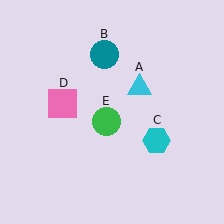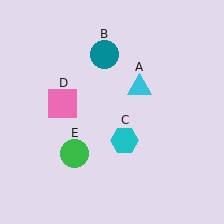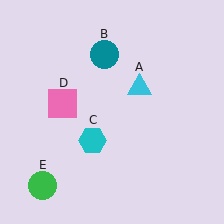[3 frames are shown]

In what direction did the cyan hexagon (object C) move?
The cyan hexagon (object C) moved left.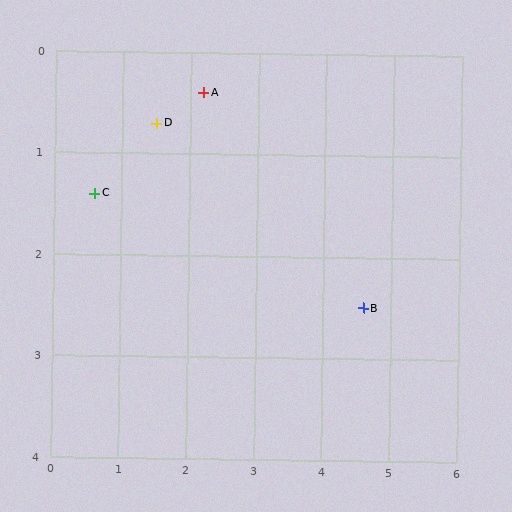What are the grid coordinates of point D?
Point D is at approximately (1.5, 0.7).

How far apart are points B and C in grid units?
Points B and C are about 4.1 grid units apart.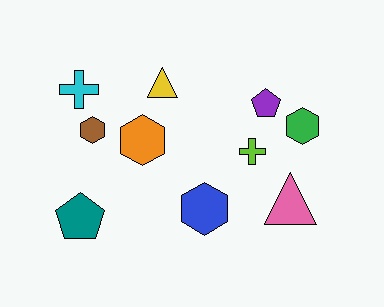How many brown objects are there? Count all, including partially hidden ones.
There is 1 brown object.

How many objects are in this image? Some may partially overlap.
There are 10 objects.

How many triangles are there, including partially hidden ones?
There are 2 triangles.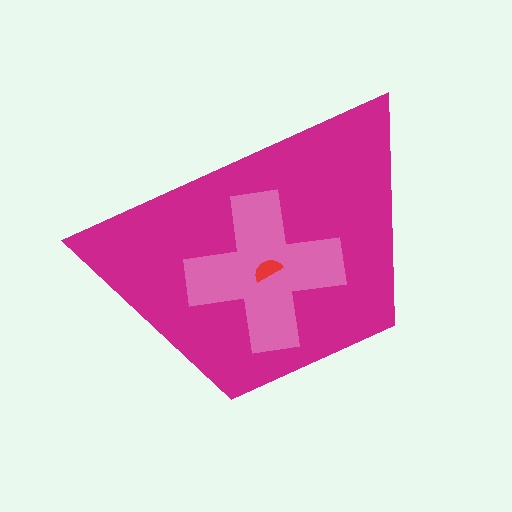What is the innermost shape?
The red semicircle.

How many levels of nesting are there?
3.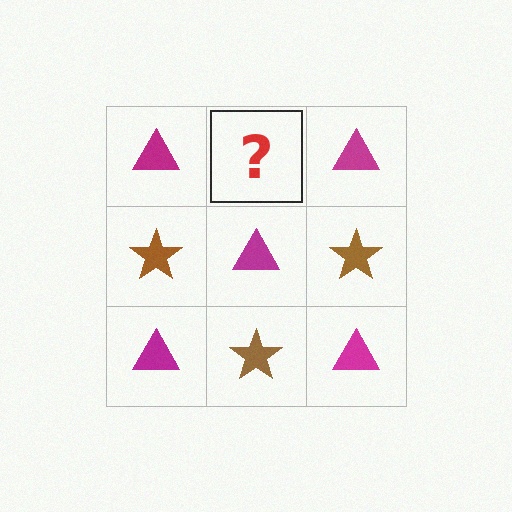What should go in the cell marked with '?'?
The missing cell should contain a brown star.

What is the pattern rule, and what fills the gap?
The rule is that it alternates magenta triangle and brown star in a checkerboard pattern. The gap should be filled with a brown star.